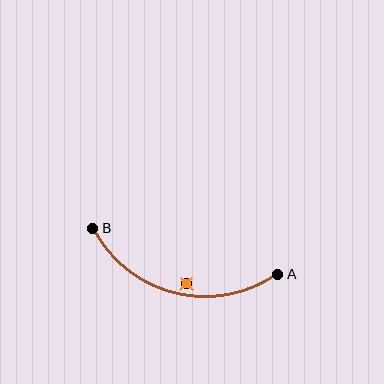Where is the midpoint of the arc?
The arc midpoint is the point on the curve farthest from the straight line joining A and B. It sits below that line.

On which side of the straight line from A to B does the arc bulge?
The arc bulges below the straight line connecting A and B.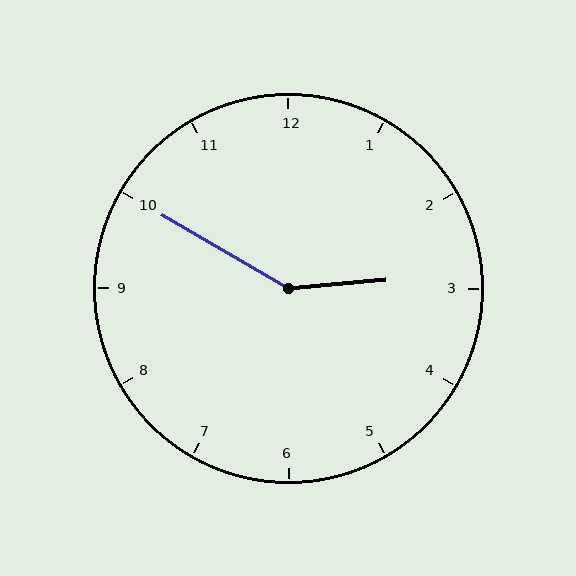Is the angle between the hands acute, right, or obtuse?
It is obtuse.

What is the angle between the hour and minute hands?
Approximately 145 degrees.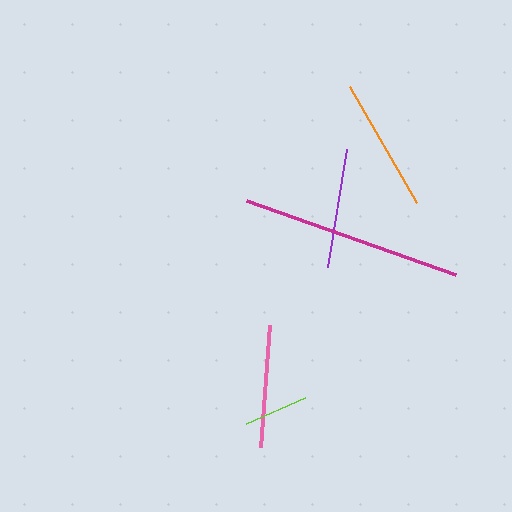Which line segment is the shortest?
The lime line is the shortest at approximately 65 pixels.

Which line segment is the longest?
The magenta line is the longest at approximately 222 pixels.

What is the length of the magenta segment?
The magenta segment is approximately 222 pixels long.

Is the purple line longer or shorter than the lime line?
The purple line is longer than the lime line.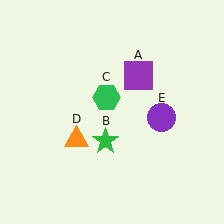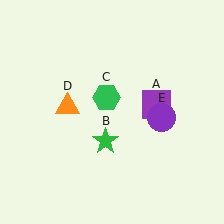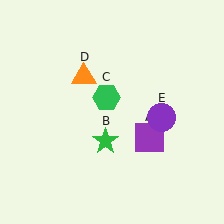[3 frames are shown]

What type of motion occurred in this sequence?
The purple square (object A), orange triangle (object D) rotated clockwise around the center of the scene.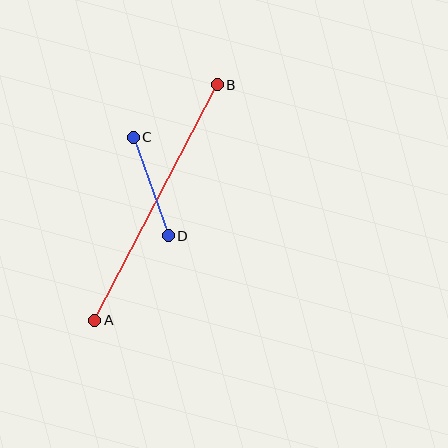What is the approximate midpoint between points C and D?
The midpoint is at approximately (151, 186) pixels.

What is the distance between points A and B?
The distance is approximately 265 pixels.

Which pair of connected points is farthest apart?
Points A and B are farthest apart.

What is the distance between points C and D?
The distance is approximately 105 pixels.